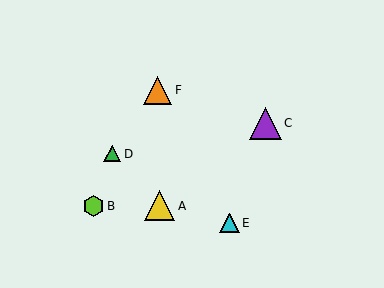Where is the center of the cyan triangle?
The center of the cyan triangle is at (229, 223).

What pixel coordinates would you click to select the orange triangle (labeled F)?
Click at (158, 90) to select the orange triangle F.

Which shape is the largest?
The purple triangle (labeled C) is the largest.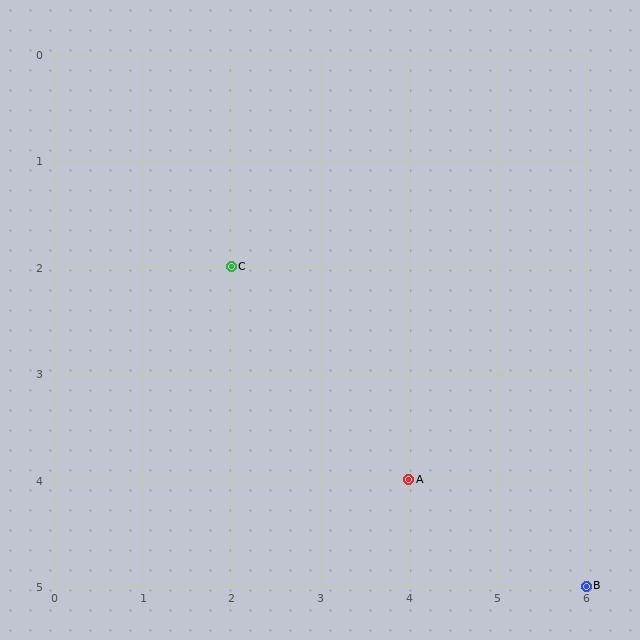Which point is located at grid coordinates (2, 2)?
Point C is at (2, 2).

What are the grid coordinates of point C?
Point C is at grid coordinates (2, 2).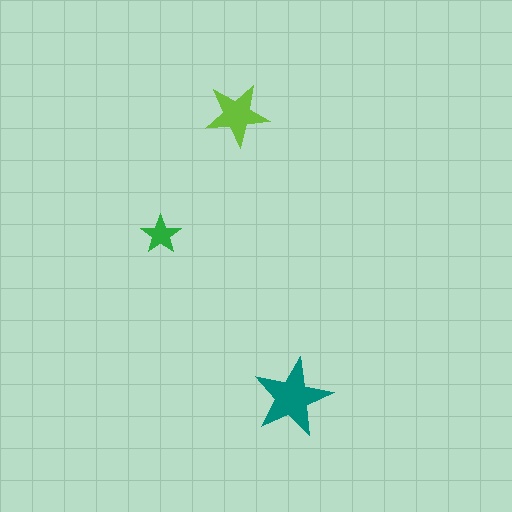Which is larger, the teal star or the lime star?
The teal one.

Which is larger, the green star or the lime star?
The lime one.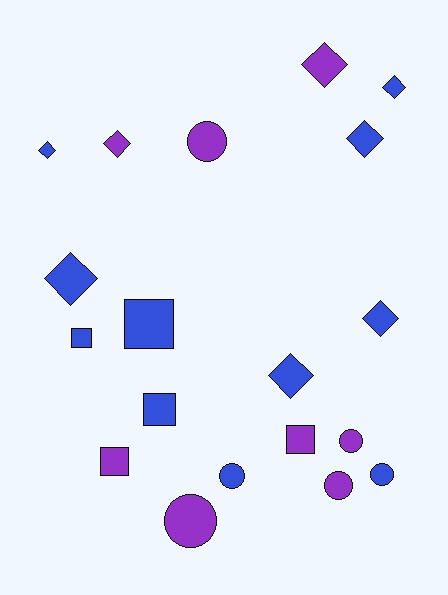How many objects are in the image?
There are 19 objects.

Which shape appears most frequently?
Diamond, with 8 objects.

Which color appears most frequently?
Blue, with 11 objects.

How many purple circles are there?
There are 4 purple circles.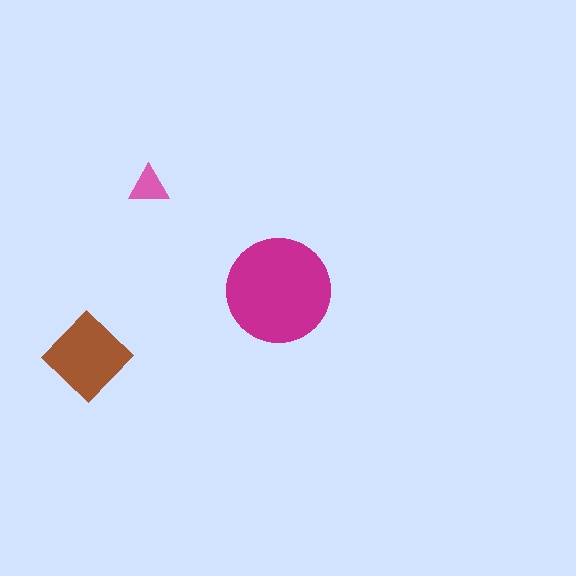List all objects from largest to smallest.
The magenta circle, the brown diamond, the pink triangle.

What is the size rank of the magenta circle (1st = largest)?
1st.